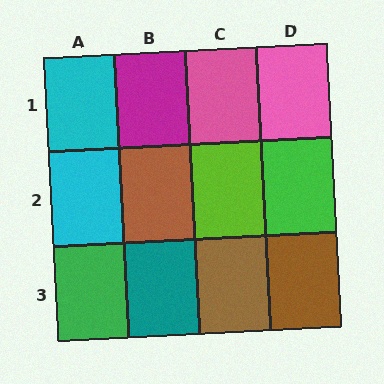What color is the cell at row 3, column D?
Brown.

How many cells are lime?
1 cell is lime.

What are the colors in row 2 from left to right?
Cyan, brown, lime, green.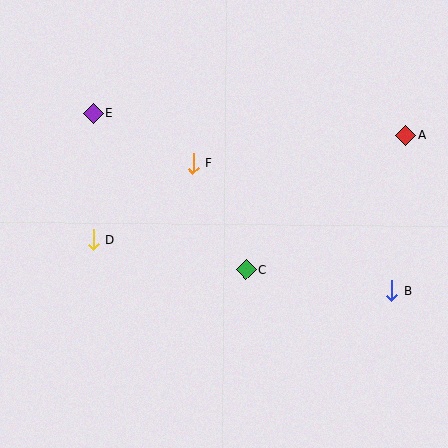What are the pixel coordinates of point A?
Point A is at (406, 135).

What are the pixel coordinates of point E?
Point E is at (93, 113).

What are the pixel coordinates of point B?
Point B is at (392, 290).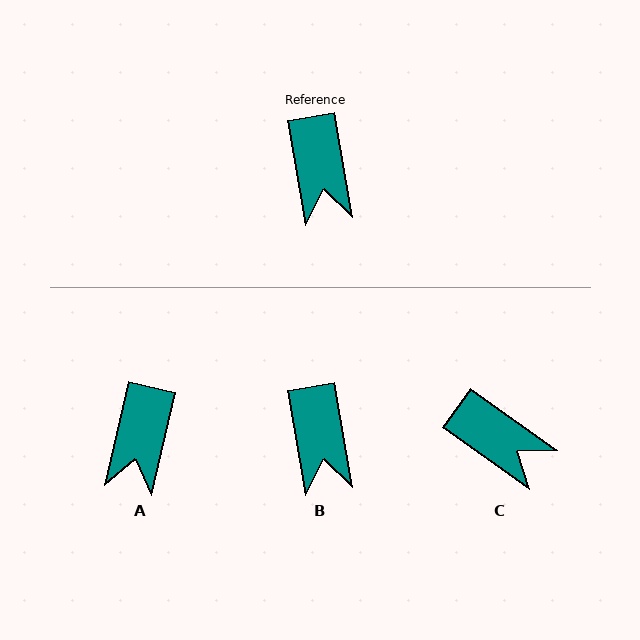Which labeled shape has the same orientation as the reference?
B.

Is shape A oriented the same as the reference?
No, it is off by about 23 degrees.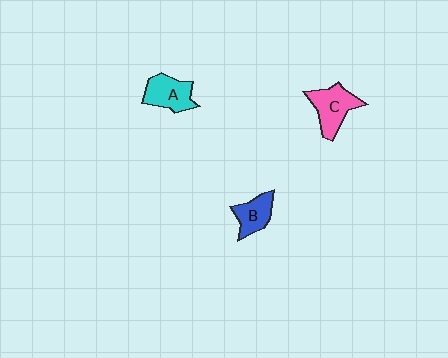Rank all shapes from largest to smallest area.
From largest to smallest: C (pink), A (cyan), B (blue).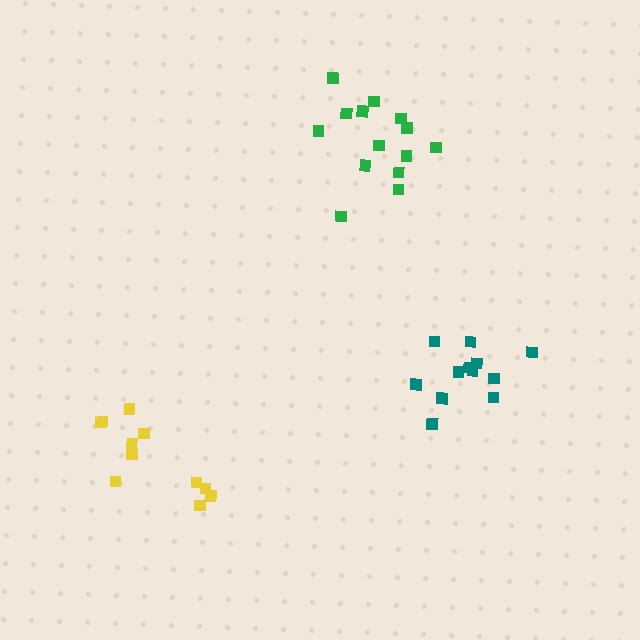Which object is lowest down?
The yellow cluster is bottommost.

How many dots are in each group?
Group 1: 12 dots, Group 2: 14 dots, Group 3: 11 dots (37 total).